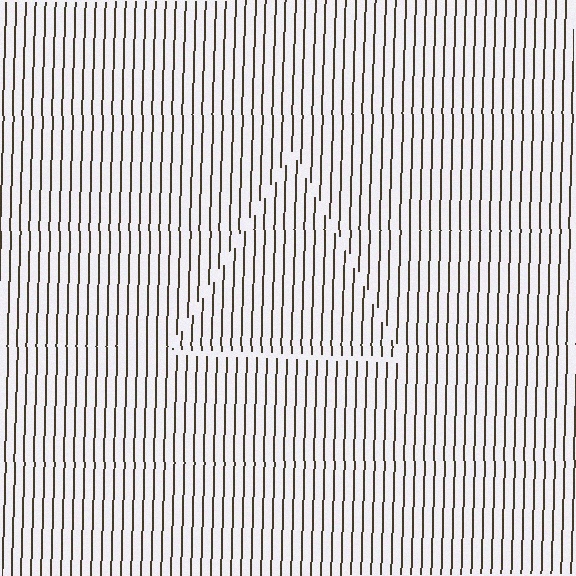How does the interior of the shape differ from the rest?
The interior of the shape contains the same grating, shifted by half a period — the contour is defined by the phase discontinuity where line-ends from the inner and outer gratings abut.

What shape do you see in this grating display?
An illusory triangle. The interior of the shape contains the same grating, shifted by half a period — the contour is defined by the phase discontinuity where line-ends from the inner and outer gratings abut.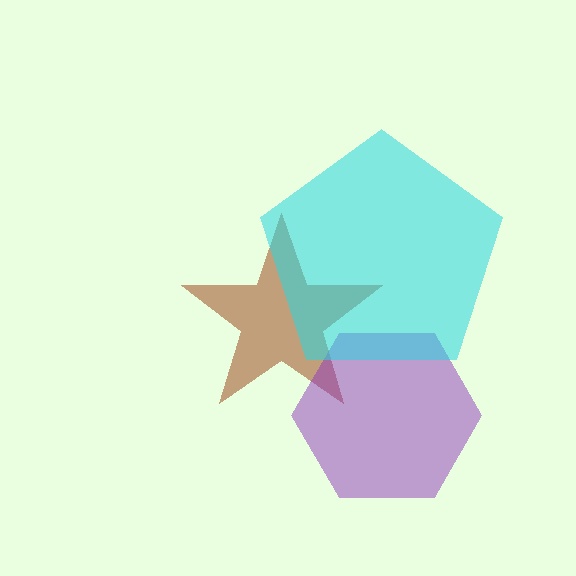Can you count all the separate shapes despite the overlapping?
Yes, there are 3 separate shapes.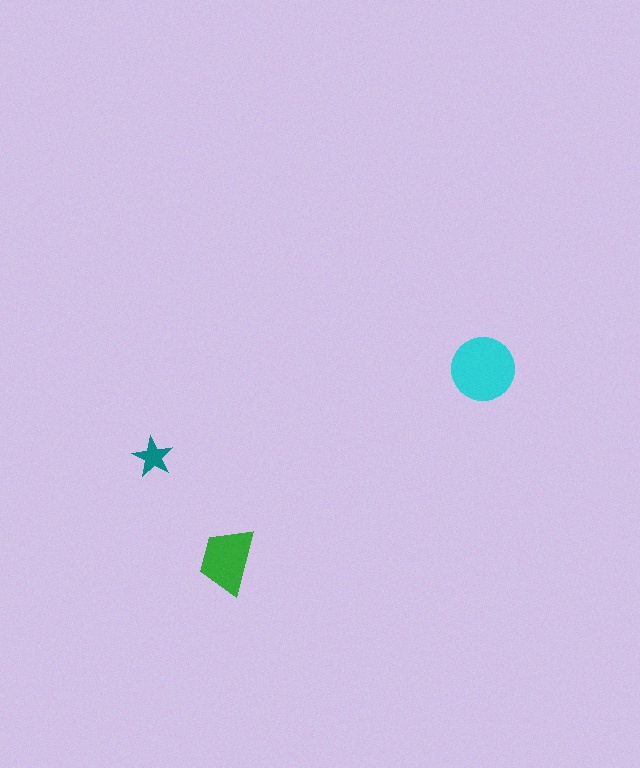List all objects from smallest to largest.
The teal star, the green trapezoid, the cyan circle.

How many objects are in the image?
There are 3 objects in the image.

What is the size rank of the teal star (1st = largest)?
3rd.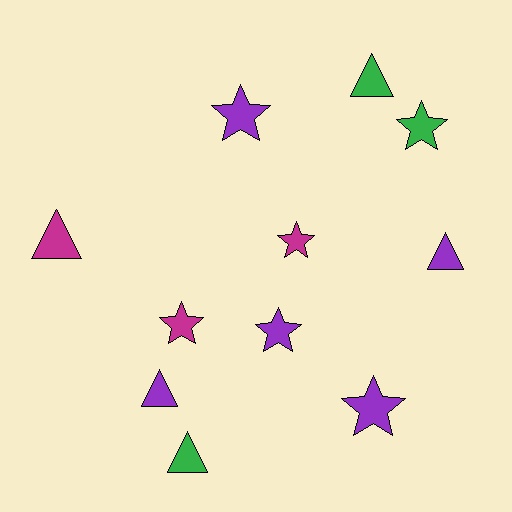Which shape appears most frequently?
Star, with 6 objects.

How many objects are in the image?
There are 11 objects.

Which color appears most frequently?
Purple, with 5 objects.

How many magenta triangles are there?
There is 1 magenta triangle.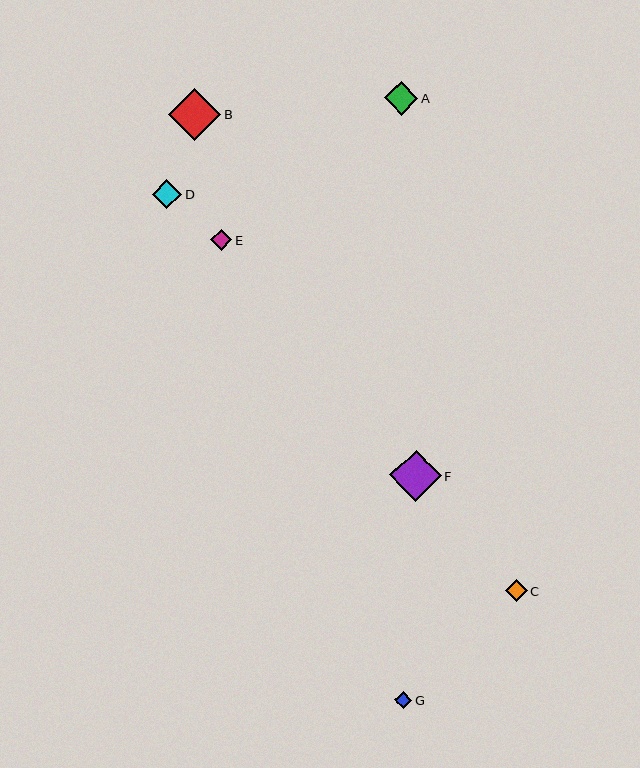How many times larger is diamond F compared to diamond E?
Diamond F is approximately 2.4 times the size of diamond E.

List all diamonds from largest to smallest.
From largest to smallest: B, F, A, D, C, E, G.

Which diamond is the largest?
Diamond B is the largest with a size of approximately 52 pixels.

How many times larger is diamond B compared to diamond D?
Diamond B is approximately 1.8 times the size of diamond D.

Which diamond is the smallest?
Diamond G is the smallest with a size of approximately 17 pixels.